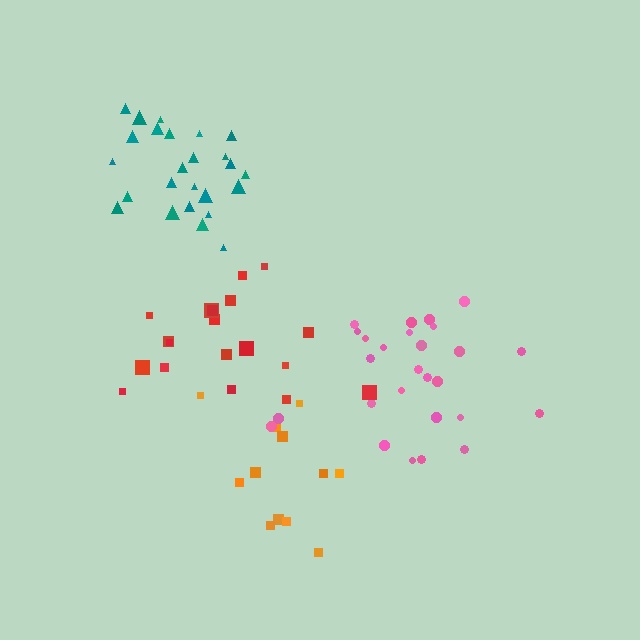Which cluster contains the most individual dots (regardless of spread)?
Pink (27).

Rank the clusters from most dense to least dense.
teal, red, pink, orange.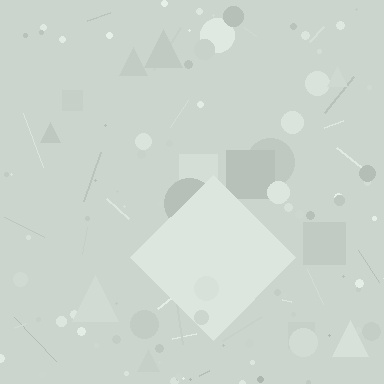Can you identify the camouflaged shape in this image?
The camouflaged shape is a diamond.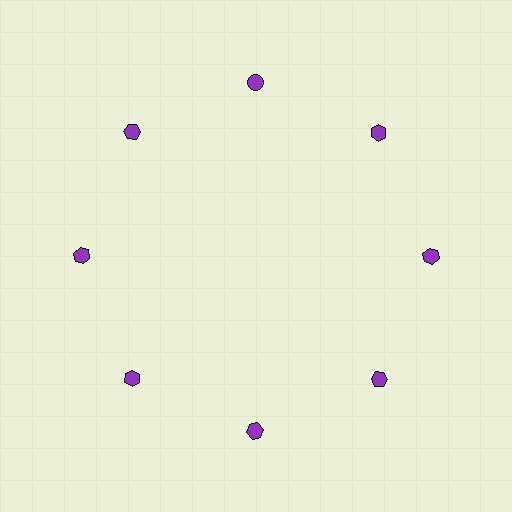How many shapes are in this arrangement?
There are 8 shapes arranged in a ring pattern.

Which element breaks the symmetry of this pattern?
The purple circle at roughly the 12 o'clock position breaks the symmetry. All other shapes are purple hexagons.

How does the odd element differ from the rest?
It has a different shape: circle instead of hexagon.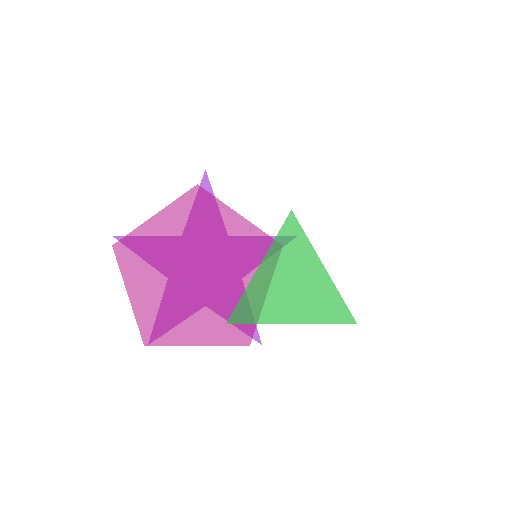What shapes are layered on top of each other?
The layered shapes are: a purple star, a magenta pentagon, a green triangle.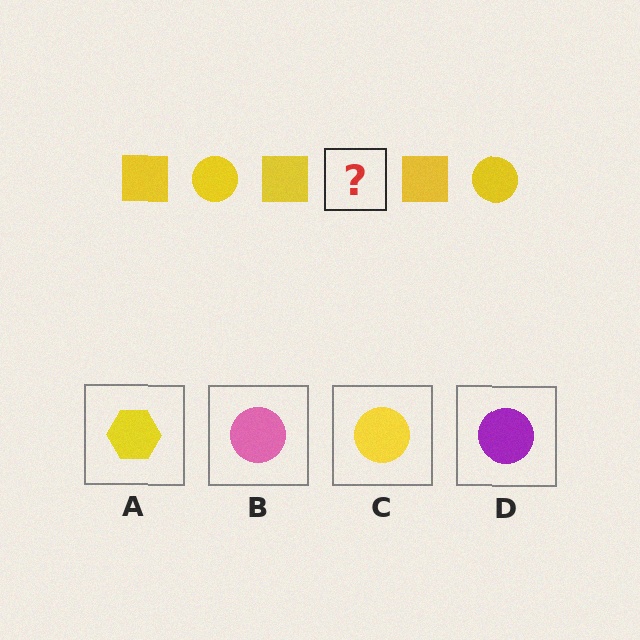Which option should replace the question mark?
Option C.